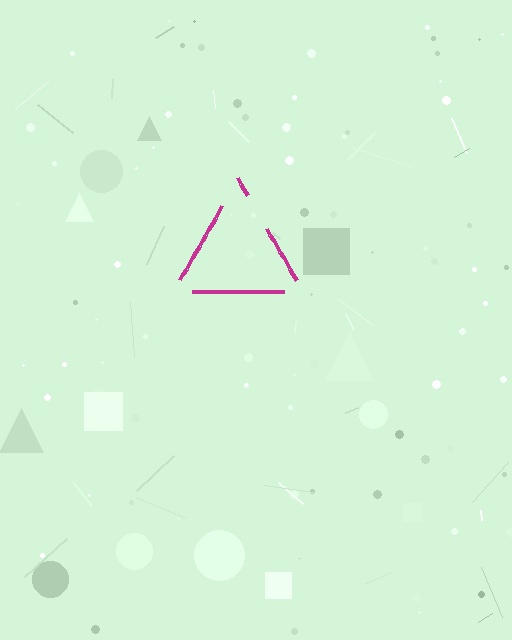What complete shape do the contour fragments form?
The contour fragments form a triangle.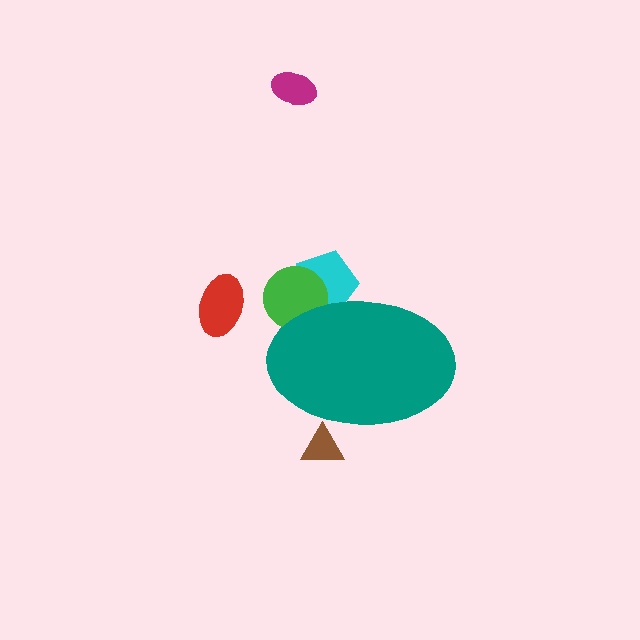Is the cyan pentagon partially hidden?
Yes, the cyan pentagon is partially hidden behind the teal ellipse.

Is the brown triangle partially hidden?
Yes, the brown triangle is partially hidden behind the teal ellipse.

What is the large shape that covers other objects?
A teal ellipse.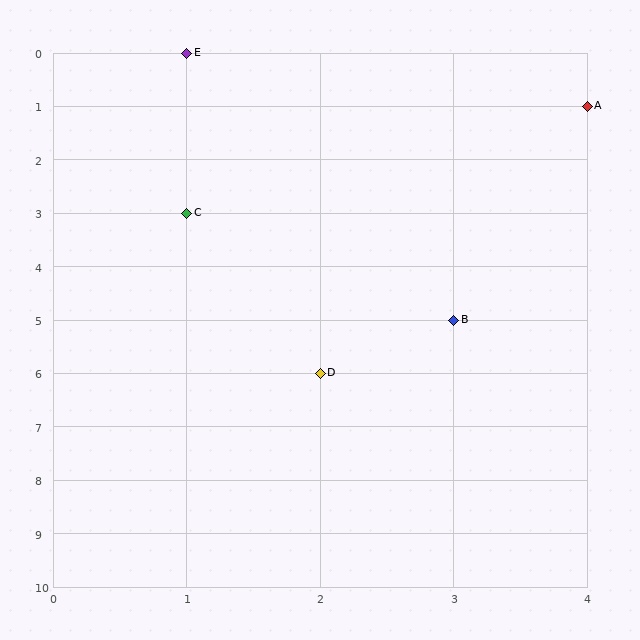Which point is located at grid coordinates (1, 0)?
Point E is at (1, 0).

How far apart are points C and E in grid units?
Points C and E are 3 rows apart.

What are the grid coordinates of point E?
Point E is at grid coordinates (1, 0).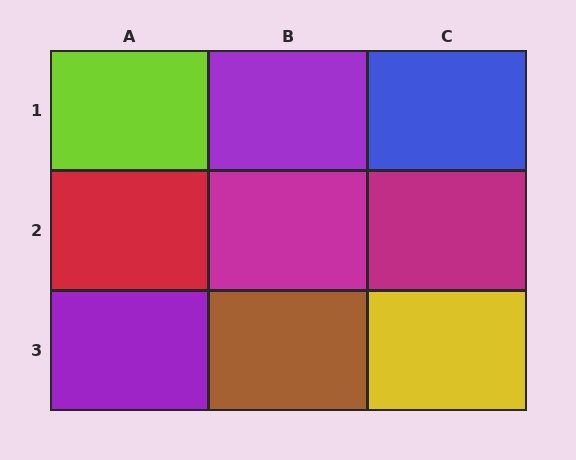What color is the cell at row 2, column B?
Magenta.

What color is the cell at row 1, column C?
Blue.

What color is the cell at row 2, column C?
Magenta.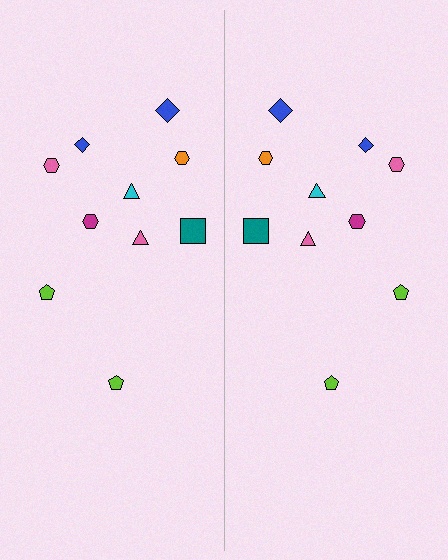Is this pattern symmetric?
Yes, this pattern has bilateral (reflection) symmetry.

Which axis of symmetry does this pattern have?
The pattern has a vertical axis of symmetry running through the center of the image.